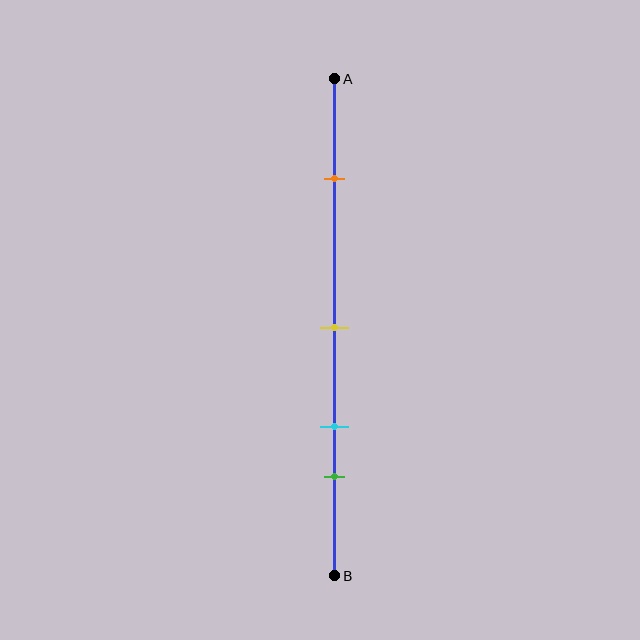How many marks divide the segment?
There are 4 marks dividing the segment.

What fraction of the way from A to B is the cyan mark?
The cyan mark is approximately 70% (0.7) of the way from A to B.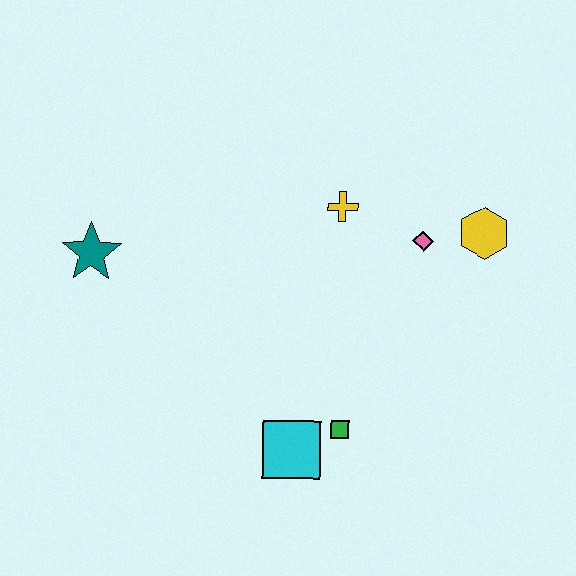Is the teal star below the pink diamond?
Yes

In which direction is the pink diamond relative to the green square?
The pink diamond is above the green square.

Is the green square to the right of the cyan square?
Yes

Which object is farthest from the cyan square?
The yellow hexagon is farthest from the cyan square.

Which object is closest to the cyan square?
The green square is closest to the cyan square.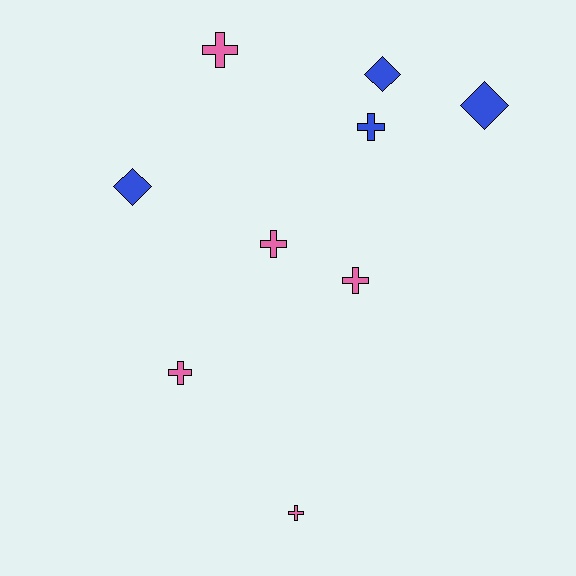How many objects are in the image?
There are 9 objects.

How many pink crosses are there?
There are 5 pink crosses.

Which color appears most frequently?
Pink, with 5 objects.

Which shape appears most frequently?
Cross, with 6 objects.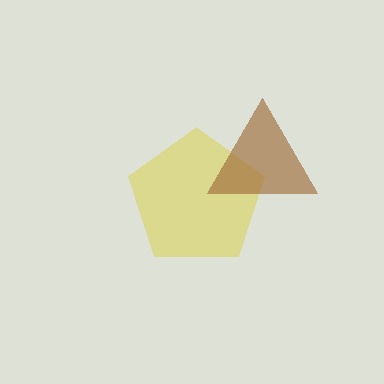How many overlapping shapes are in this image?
There are 2 overlapping shapes in the image.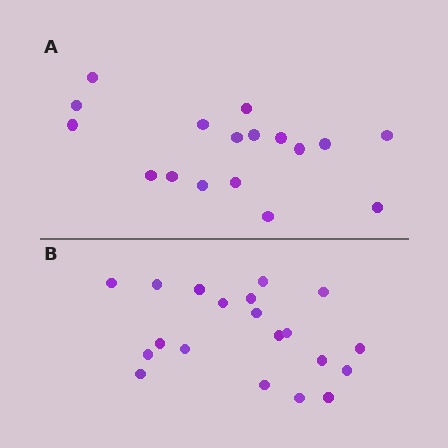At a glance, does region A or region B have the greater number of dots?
Region B (the bottom region) has more dots.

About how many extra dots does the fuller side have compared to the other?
Region B has just a few more — roughly 2 or 3 more dots than region A.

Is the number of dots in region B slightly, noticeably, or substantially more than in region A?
Region B has only slightly more — the two regions are fairly close. The ratio is roughly 1.2 to 1.